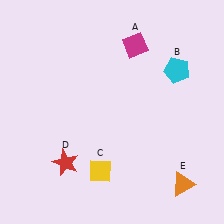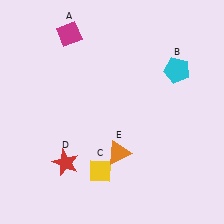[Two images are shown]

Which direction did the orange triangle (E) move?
The orange triangle (E) moved left.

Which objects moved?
The objects that moved are: the magenta diamond (A), the orange triangle (E).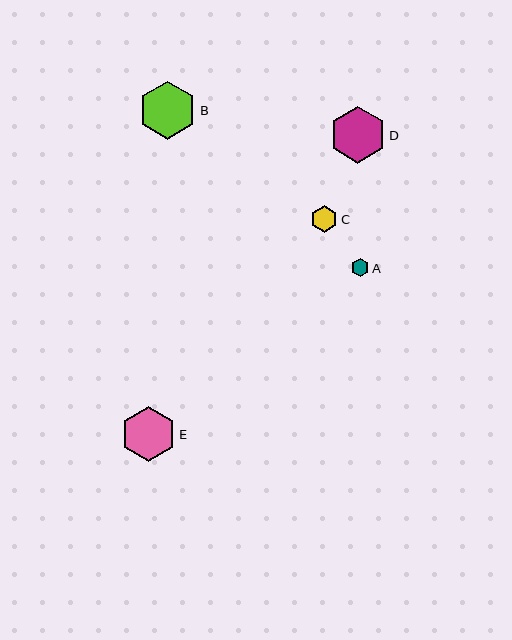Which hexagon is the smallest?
Hexagon A is the smallest with a size of approximately 18 pixels.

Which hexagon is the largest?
Hexagon B is the largest with a size of approximately 58 pixels.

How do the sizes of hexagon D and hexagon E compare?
Hexagon D and hexagon E are approximately the same size.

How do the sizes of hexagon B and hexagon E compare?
Hexagon B and hexagon E are approximately the same size.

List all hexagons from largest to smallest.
From largest to smallest: B, D, E, C, A.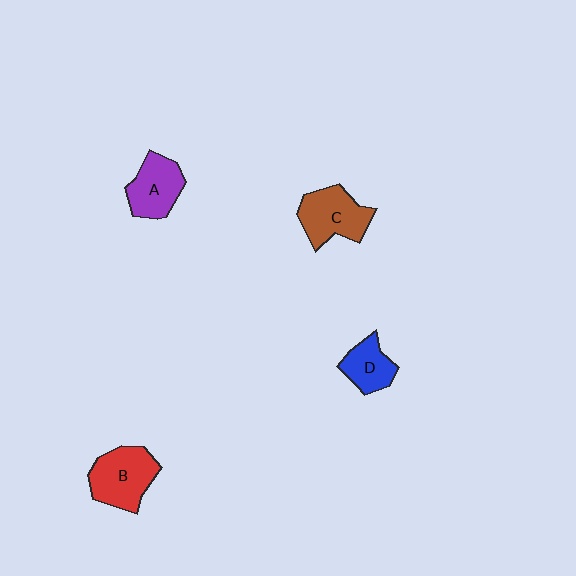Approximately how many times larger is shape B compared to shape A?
Approximately 1.2 times.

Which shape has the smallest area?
Shape D (blue).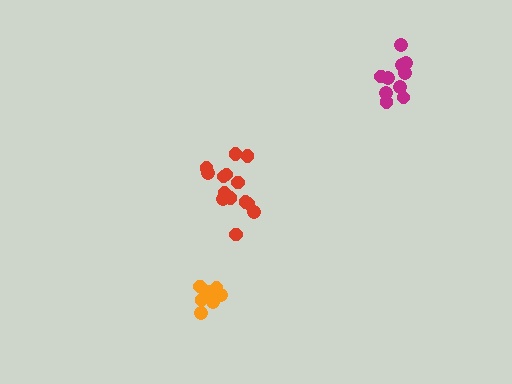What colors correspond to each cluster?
The clusters are colored: magenta, orange, red.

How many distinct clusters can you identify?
There are 3 distinct clusters.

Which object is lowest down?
The orange cluster is bottommost.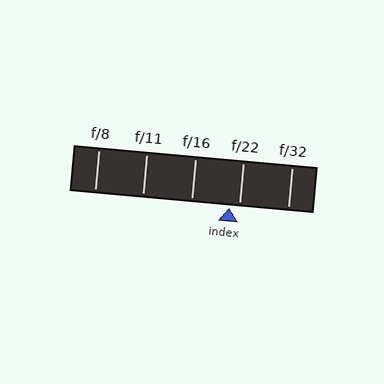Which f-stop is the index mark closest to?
The index mark is closest to f/22.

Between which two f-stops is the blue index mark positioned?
The index mark is between f/16 and f/22.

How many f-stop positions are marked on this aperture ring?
There are 5 f-stop positions marked.